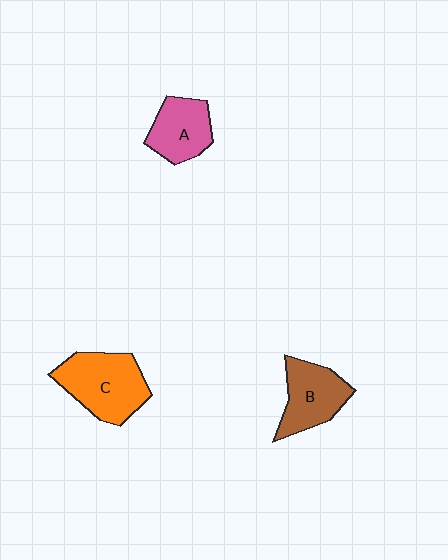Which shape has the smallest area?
Shape A (pink).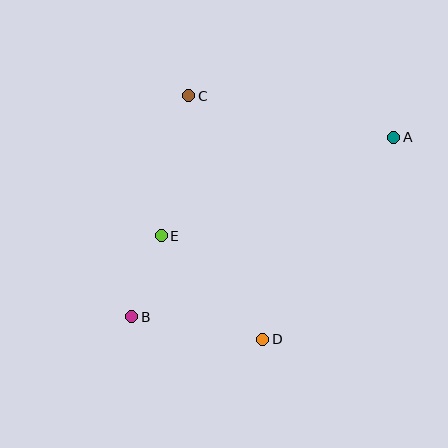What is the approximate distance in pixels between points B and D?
The distance between B and D is approximately 133 pixels.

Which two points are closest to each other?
Points B and E are closest to each other.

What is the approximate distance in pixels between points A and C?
The distance between A and C is approximately 209 pixels.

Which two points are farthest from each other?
Points A and B are farthest from each other.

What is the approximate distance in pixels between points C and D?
The distance between C and D is approximately 255 pixels.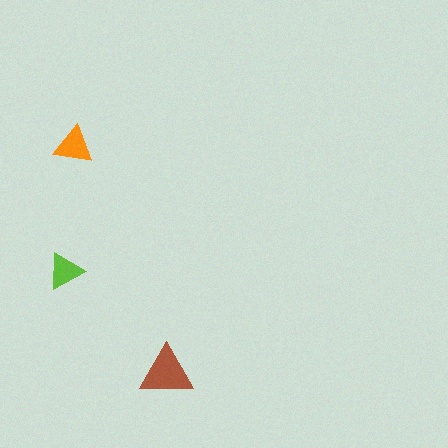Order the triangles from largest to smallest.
the brown one, the orange one, the lime one.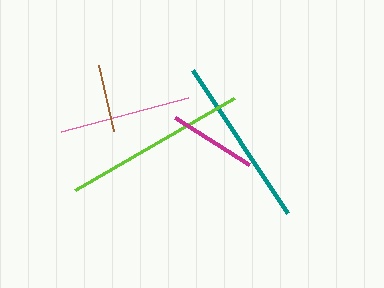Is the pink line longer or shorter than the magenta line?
The pink line is longer than the magenta line.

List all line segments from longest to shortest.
From longest to shortest: lime, teal, pink, magenta, brown.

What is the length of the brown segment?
The brown segment is approximately 68 pixels long.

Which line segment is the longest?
The lime line is the longest at approximately 183 pixels.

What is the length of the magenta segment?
The magenta segment is approximately 88 pixels long.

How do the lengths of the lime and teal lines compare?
The lime and teal lines are approximately the same length.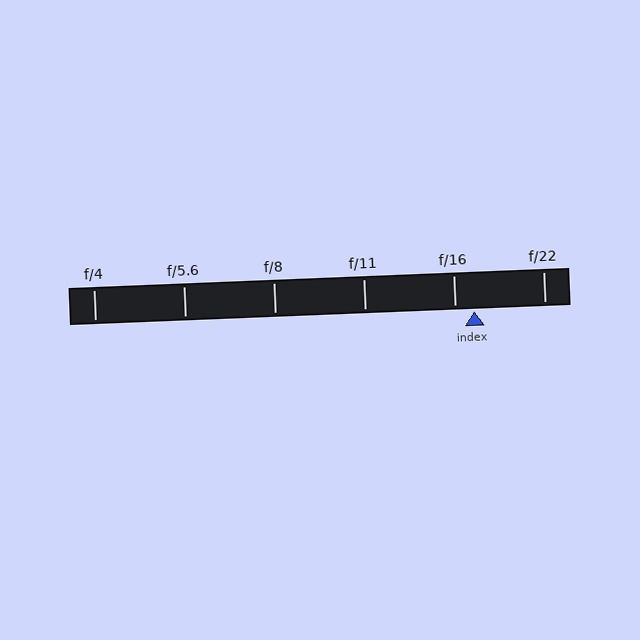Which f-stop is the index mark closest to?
The index mark is closest to f/16.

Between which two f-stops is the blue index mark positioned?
The index mark is between f/16 and f/22.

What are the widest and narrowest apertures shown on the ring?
The widest aperture shown is f/4 and the narrowest is f/22.